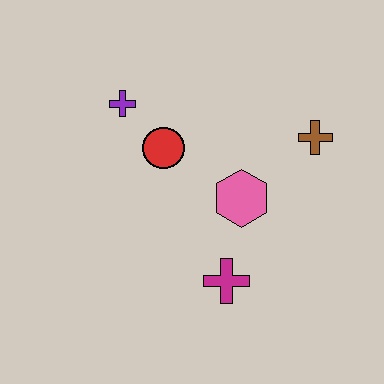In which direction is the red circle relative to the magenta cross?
The red circle is above the magenta cross.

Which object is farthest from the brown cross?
The purple cross is farthest from the brown cross.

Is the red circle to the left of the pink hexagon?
Yes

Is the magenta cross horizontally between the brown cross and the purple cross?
Yes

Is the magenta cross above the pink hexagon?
No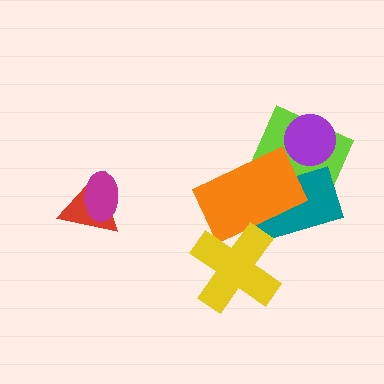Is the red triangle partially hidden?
Yes, it is partially covered by another shape.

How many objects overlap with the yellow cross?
1 object overlaps with the yellow cross.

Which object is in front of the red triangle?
The magenta ellipse is in front of the red triangle.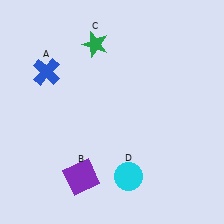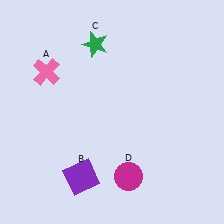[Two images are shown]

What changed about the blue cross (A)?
In Image 1, A is blue. In Image 2, it changed to pink.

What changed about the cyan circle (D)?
In Image 1, D is cyan. In Image 2, it changed to magenta.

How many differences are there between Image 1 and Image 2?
There are 2 differences between the two images.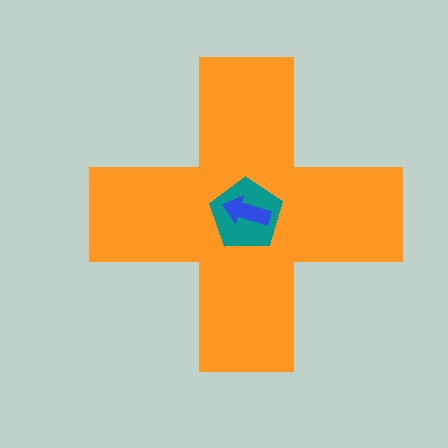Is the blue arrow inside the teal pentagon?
Yes.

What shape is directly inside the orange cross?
The teal pentagon.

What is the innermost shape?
The blue arrow.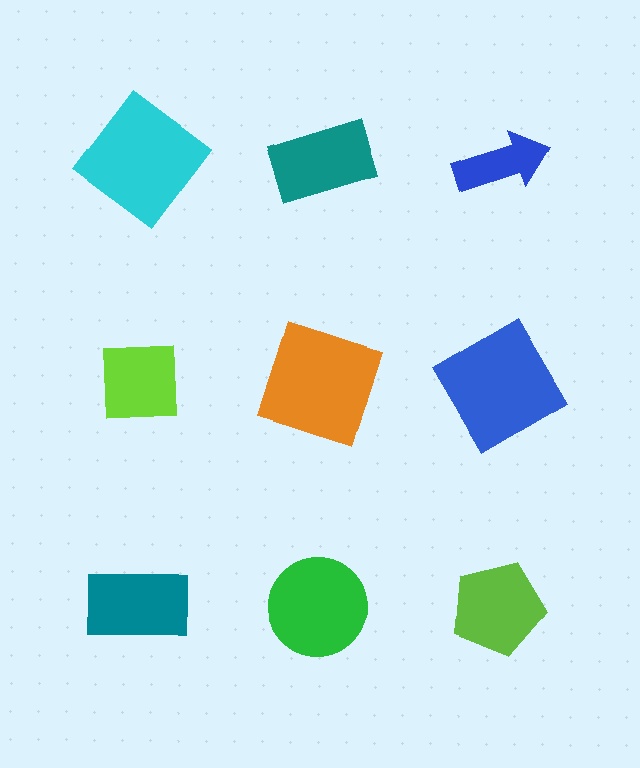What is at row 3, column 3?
A lime pentagon.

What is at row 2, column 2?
An orange square.